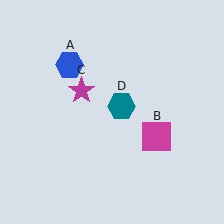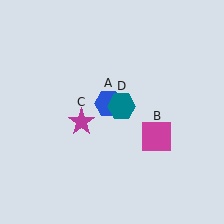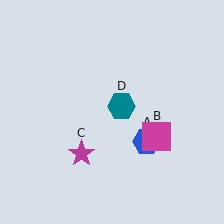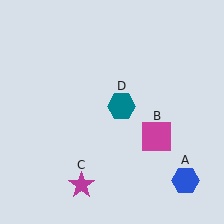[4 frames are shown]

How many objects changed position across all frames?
2 objects changed position: blue hexagon (object A), magenta star (object C).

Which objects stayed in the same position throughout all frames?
Magenta square (object B) and teal hexagon (object D) remained stationary.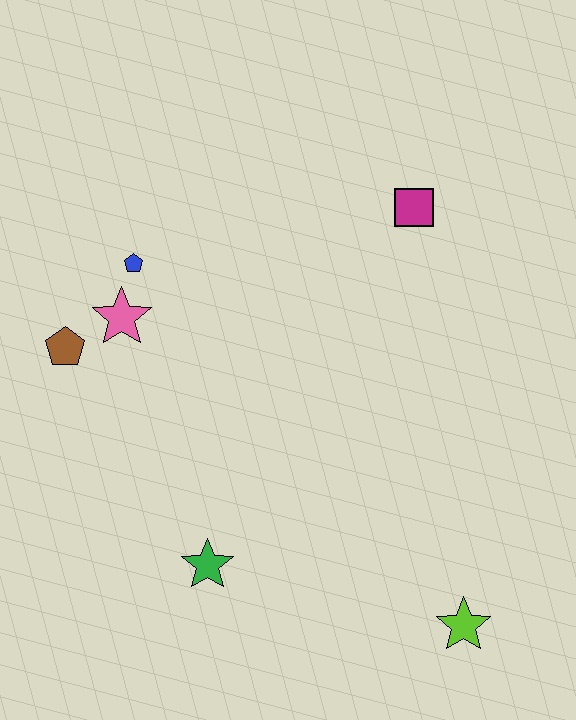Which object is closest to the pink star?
The blue pentagon is closest to the pink star.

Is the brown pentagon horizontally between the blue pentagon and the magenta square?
No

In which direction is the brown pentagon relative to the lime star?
The brown pentagon is to the left of the lime star.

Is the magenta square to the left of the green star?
No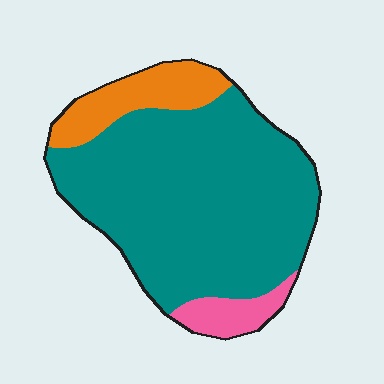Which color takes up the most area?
Teal, at roughly 80%.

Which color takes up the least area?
Pink, at roughly 10%.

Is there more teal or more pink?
Teal.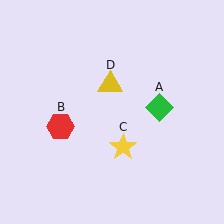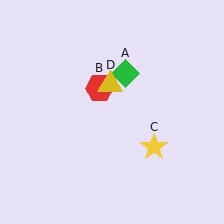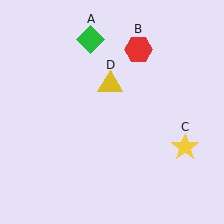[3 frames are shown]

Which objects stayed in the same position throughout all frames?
Yellow triangle (object D) remained stationary.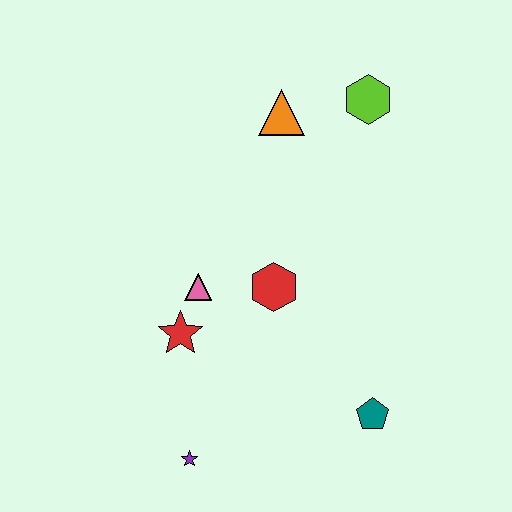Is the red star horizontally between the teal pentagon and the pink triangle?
No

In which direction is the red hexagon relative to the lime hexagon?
The red hexagon is below the lime hexagon.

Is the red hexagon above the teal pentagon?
Yes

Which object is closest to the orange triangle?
The lime hexagon is closest to the orange triangle.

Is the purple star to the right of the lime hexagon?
No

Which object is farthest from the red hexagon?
The lime hexagon is farthest from the red hexagon.